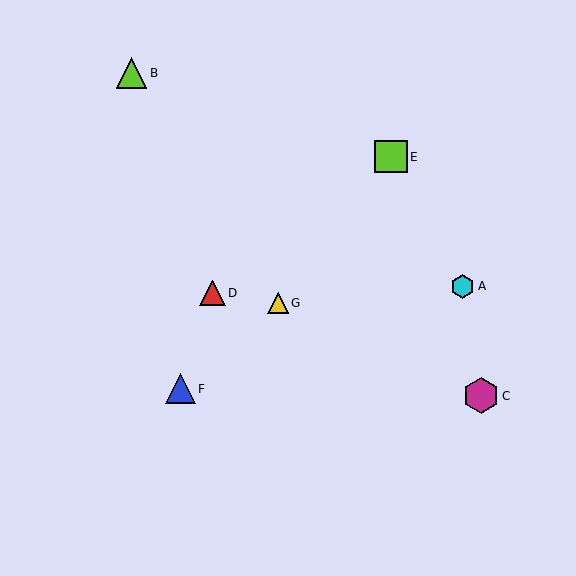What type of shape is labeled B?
Shape B is a lime triangle.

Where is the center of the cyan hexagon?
The center of the cyan hexagon is at (463, 286).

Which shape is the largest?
The magenta hexagon (labeled C) is the largest.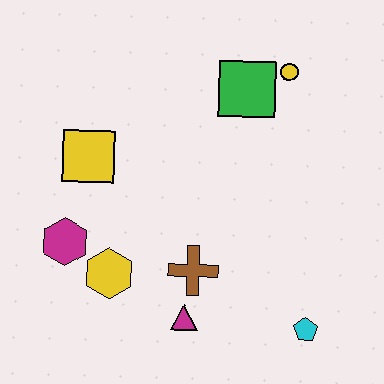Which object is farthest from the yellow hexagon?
The yellow circle is farthest from the yellow hexagon.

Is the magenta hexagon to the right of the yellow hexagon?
No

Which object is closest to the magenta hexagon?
The yellow hexagon is closest to the magenta hexagon.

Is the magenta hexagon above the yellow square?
No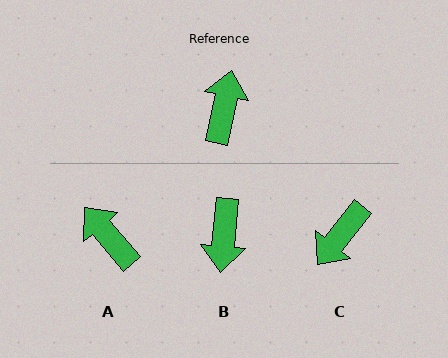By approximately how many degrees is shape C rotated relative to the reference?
Approximately 154 degrees counter-clockwise.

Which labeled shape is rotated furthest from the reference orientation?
B, about 173 degrees away.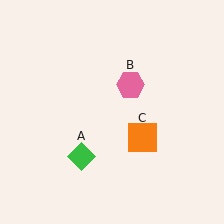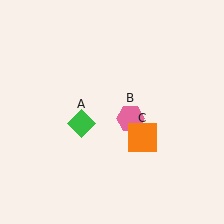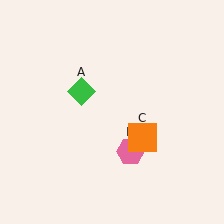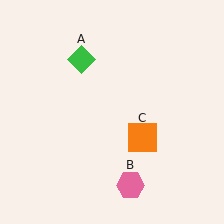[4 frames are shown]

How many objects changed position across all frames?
2 objects changed position: green diamond (object A), pink hexagon (object B).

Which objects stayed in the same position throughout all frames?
Orange square (object C) remained stationary.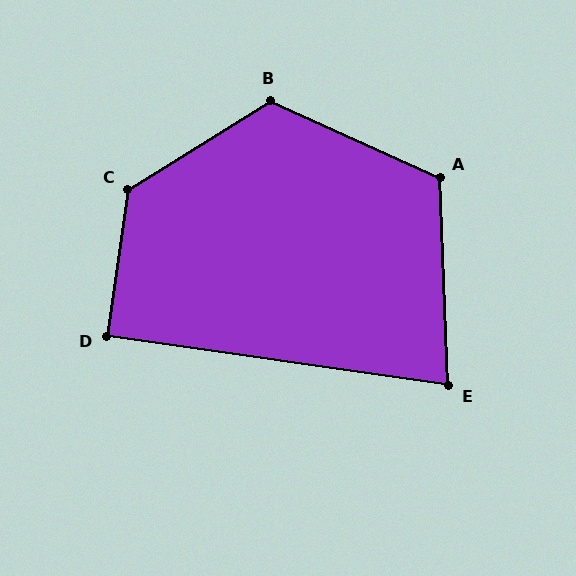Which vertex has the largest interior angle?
C, at approximately 130 degrees.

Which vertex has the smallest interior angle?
E, at approximately 80 degrees.